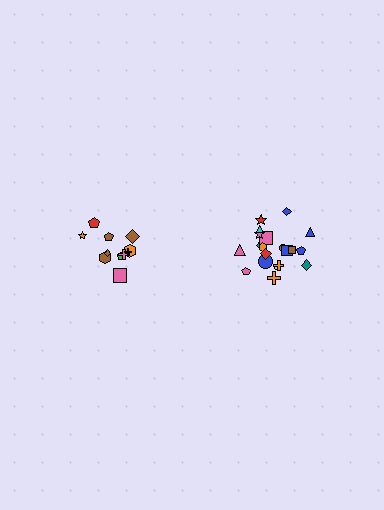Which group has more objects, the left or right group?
The right group.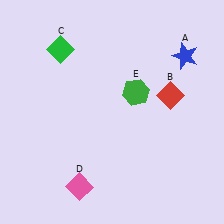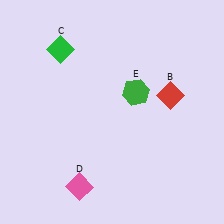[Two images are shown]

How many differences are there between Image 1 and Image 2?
There is 1 difference between the two images.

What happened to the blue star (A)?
The blue star (A) was removed in Image 2. It was in the top-right area of Image 1.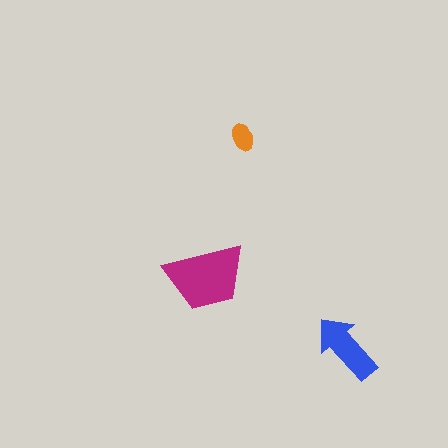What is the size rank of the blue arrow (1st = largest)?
2nd.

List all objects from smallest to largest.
The orange ellipse, the blue arrow, the magenta trapezoid.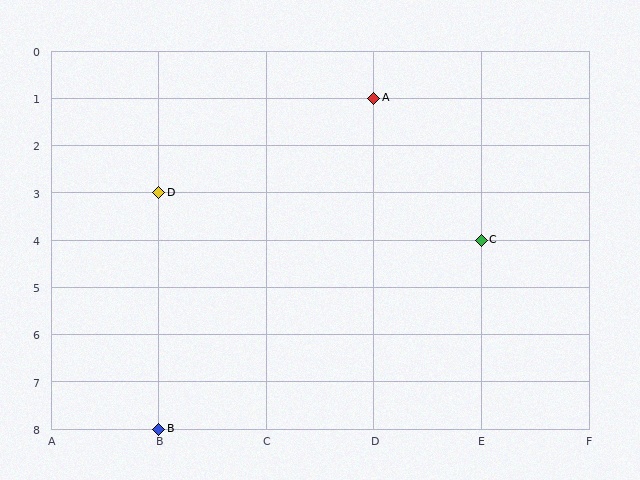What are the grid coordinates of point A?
Point A is at grid coordinates (D, 1).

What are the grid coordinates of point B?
Point B is at grid coordinates (B, 8).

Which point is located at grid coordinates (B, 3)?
Point D is at (B, 3).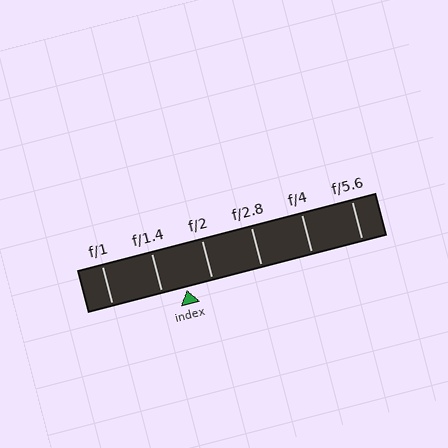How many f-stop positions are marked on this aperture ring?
There are 6 f-stop positions marked.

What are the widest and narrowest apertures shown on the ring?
The widest aperture shown is f/1 and the narrowest is f/5.6.